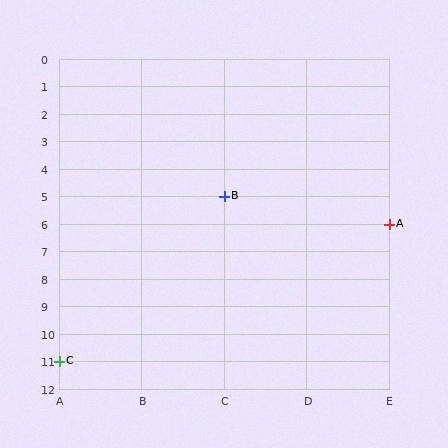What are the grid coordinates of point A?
Point A is at grid coordinates (E, 6).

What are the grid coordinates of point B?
Point B is at grid coordinates (C, 5).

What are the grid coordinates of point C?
Point C is at grid coordinates (A, 11).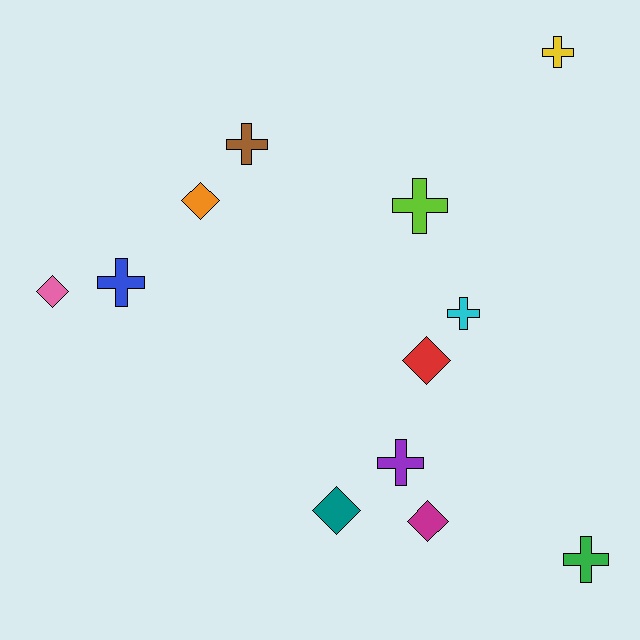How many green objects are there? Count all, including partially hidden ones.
There is 1 green object.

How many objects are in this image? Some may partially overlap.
There are 12 objects.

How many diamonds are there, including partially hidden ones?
There are 5 diamonds.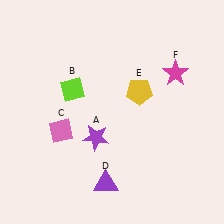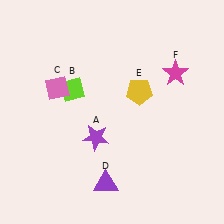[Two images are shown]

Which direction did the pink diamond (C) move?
The pink diamond (C) moved up.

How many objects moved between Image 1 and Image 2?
1 object moved between the two images.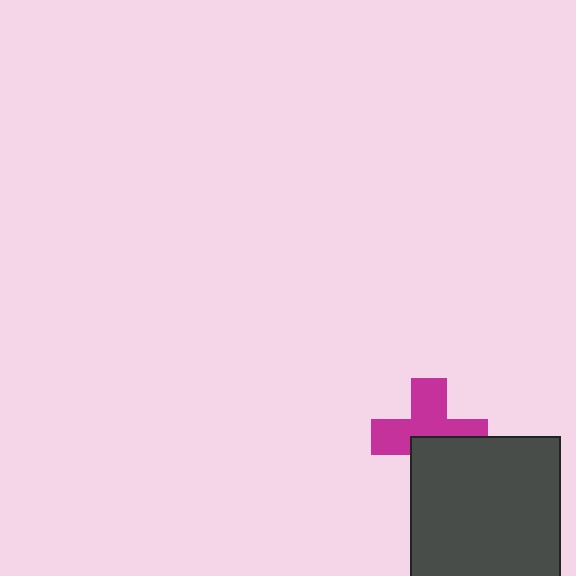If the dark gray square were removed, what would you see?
You would see the complete magenta cross.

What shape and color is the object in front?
The object in front is a dark gray square.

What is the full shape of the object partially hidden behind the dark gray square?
The partially hidden object is a magenta cross.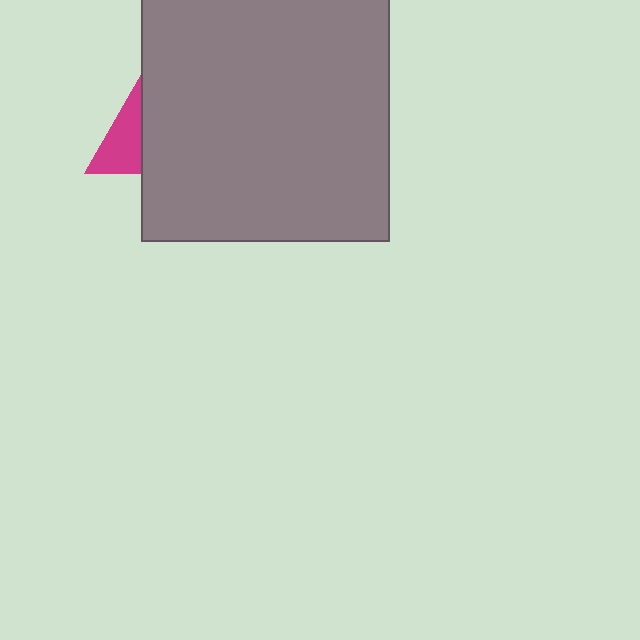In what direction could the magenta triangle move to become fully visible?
The magenta triangle could move left. That would shift it out from behind the gray square entirely.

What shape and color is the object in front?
The object in front is a gray square.